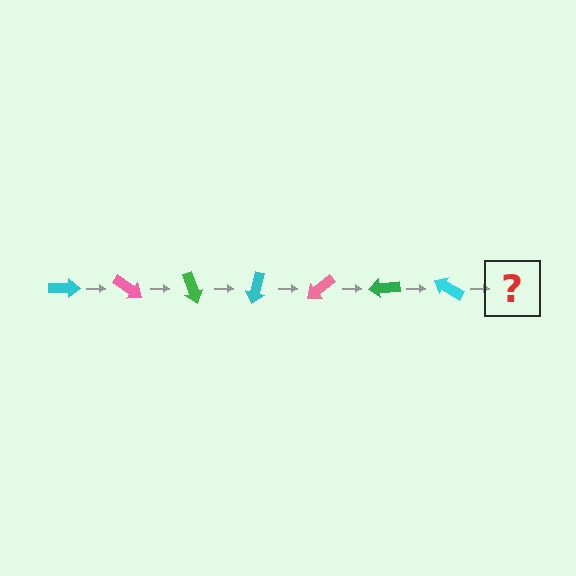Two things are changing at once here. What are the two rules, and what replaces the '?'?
The two rules are that it rotates 35 degrees each step and the color cycles through cyan, pink, and green. The '?' should be a pink arrow, rotated 245 degrees from the start.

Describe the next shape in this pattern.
It should be a pink arrow, rotated 245 degrees from the start.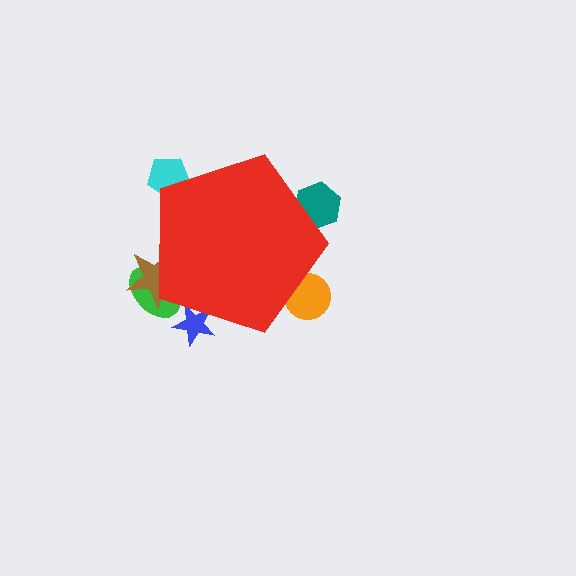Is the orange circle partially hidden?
Yes, the orange circle is partially hidden behind the red pentagon.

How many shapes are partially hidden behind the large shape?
6 shapes are partially hidden.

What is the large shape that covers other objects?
A red pentagon.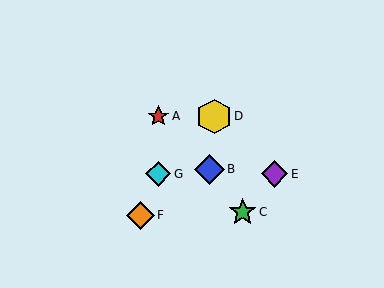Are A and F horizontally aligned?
No, A is at y≈116 and F is at y≈215.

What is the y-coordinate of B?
Object B is at y≈169.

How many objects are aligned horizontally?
2 objects (A, D) are aligned horizontally.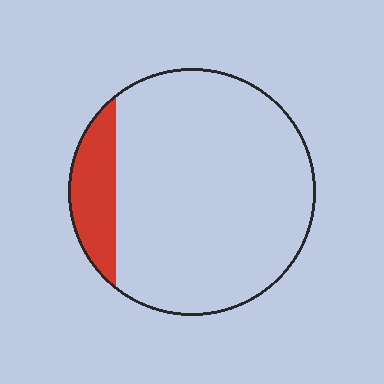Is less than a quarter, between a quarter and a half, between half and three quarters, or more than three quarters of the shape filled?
Less than a quarter.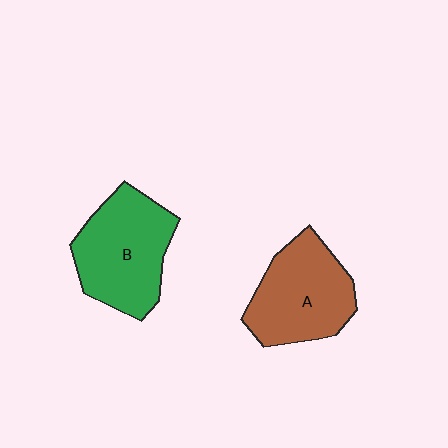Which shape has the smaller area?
Shape A (brown).